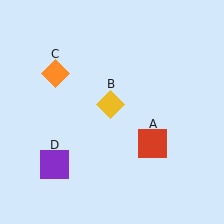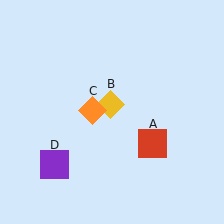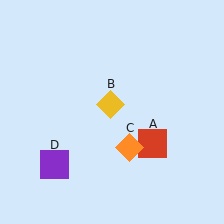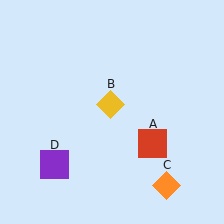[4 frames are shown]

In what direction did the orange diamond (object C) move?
The orange diamond (object C) moved down and to the right.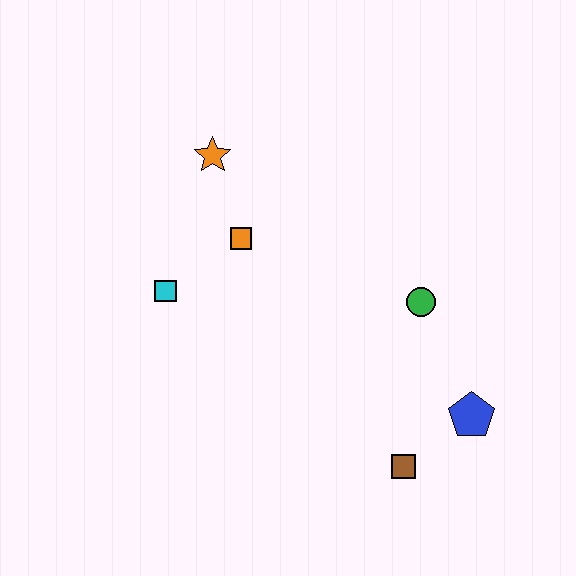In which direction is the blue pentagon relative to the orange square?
The blue pentagon is to the right of the orange square.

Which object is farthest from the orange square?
The blue pentagon is farthest from the orange square.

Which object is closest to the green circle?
The blue pentagon is closest to the green circle.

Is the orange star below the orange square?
No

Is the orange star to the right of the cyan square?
Yes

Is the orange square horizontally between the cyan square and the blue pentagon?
Yes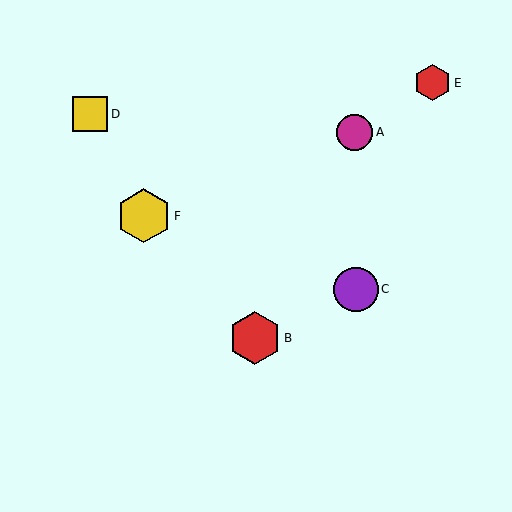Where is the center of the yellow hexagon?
The center of the yellow hexagon is at (144, 216).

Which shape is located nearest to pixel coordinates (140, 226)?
The yellow hexagon (labeled F) at (144, 216) is nearest to that location.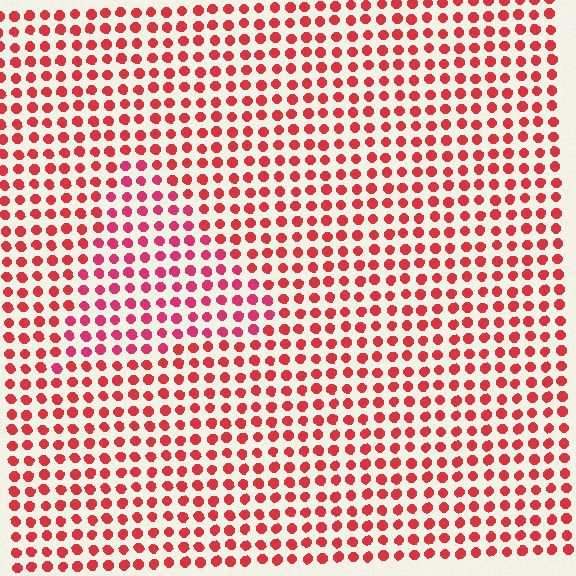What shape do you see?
I see a triangle.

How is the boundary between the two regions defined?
The boundary is defined purely by a slight shift in hue (about 19 degrees). Spacing, size, and orientation are identical on both sides.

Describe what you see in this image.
The image is filled with small red elements in a uniform arrangement. A triangle-shaped region is visible where the elements are tinted to a slightly different hue, forming a subtle color boundary.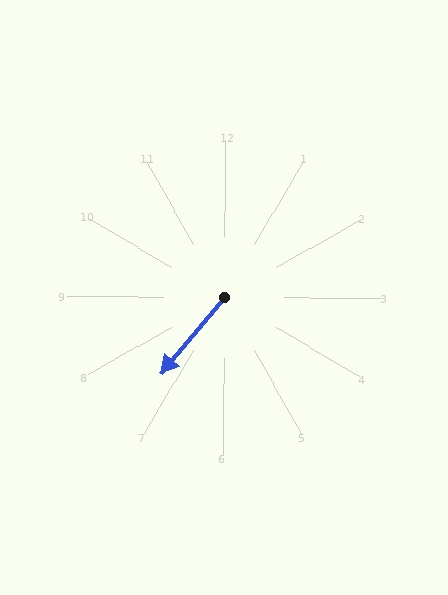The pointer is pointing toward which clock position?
Roughly 7 o'clock.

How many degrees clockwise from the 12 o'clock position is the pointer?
Approximately 220 degrees.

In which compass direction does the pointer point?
Southwest.